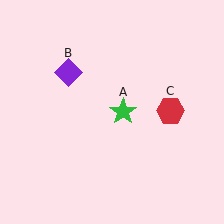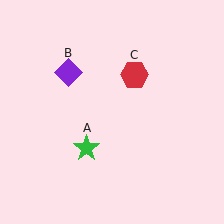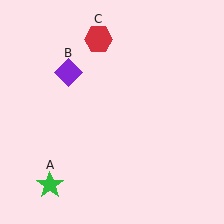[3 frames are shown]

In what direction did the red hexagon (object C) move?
The red hexagon (object C) moved up and to the left.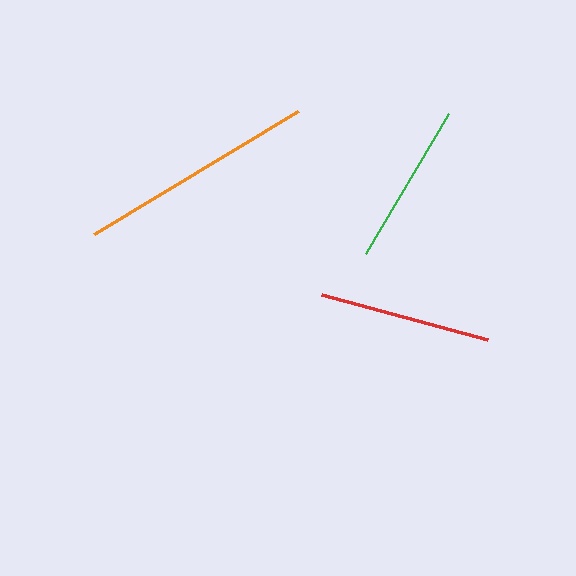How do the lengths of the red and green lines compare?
The red and green lines are approximately the same length.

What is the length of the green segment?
The green segment is approximately 162 pixels long.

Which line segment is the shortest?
The green line is the shortest at approximately 162 pixels.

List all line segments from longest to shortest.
From longest to shortest: orange, red, green.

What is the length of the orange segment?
The orange segment is approximately 238 pixels long.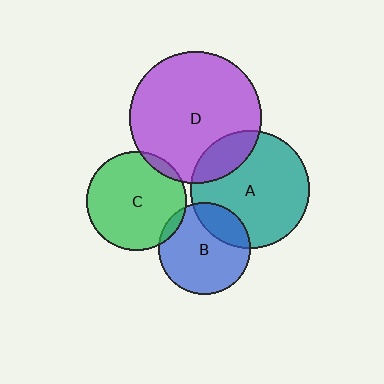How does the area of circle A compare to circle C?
Approximately 1.4 times.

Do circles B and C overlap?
Yes.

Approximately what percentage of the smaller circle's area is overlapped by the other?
Approximately 5%.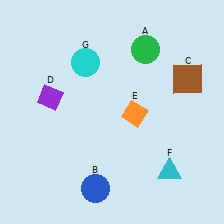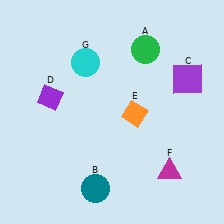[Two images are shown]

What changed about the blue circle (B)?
In Image 1, B is blue. In Image 2, it changed to teal.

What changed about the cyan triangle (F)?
In Image 1, F is cyan. In Image 2, it changed to magenta.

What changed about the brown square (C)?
In Image 1, C is brown. In Image 2, it changed to purple.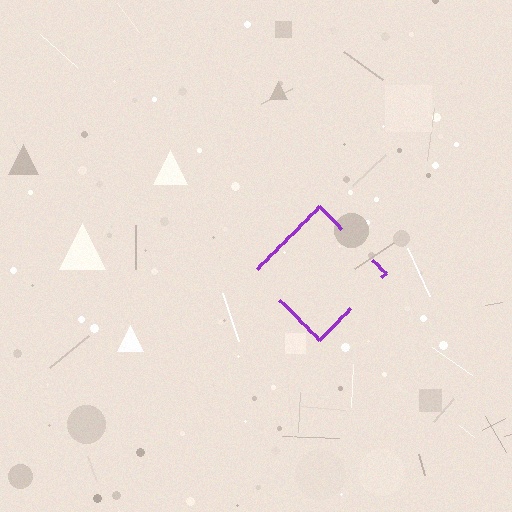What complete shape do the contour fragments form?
The contour fragments form a diamond.